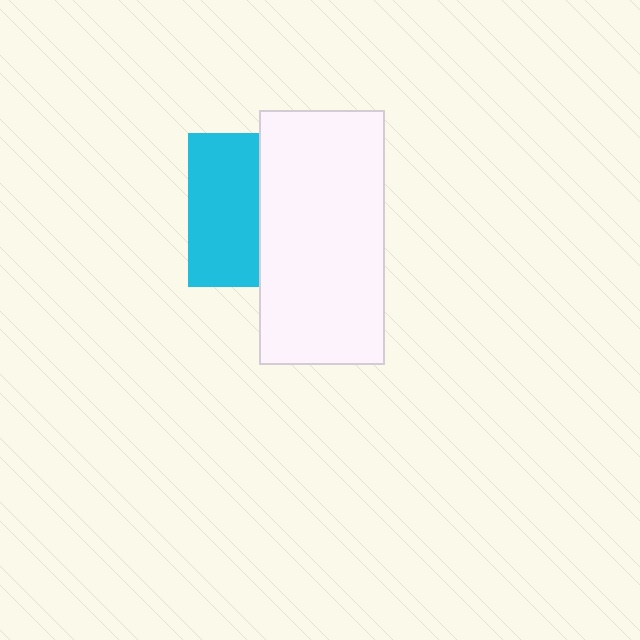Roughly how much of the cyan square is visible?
About half of it is visible (roughly 47%).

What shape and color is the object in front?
The object in front is a white rectangle.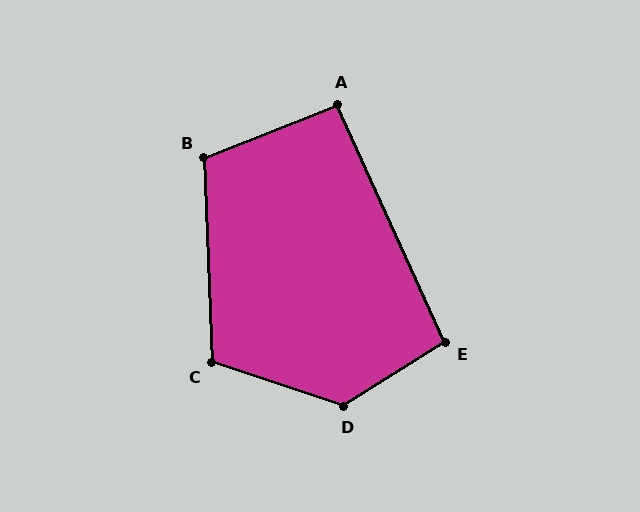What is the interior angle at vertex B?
Approximately 109 degrees (obtuse).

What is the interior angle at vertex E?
Approximately 98 degrees (obtuse).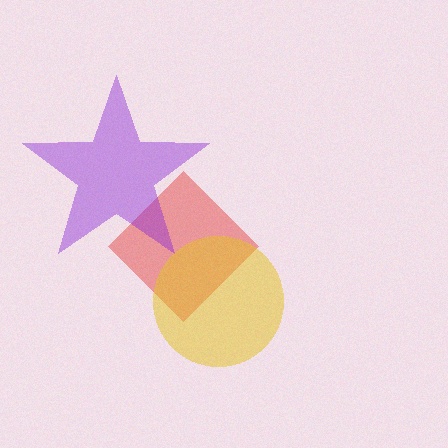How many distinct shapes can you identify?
There are 3 distinct shapes: a red diamond, a purple star, a yellow circle.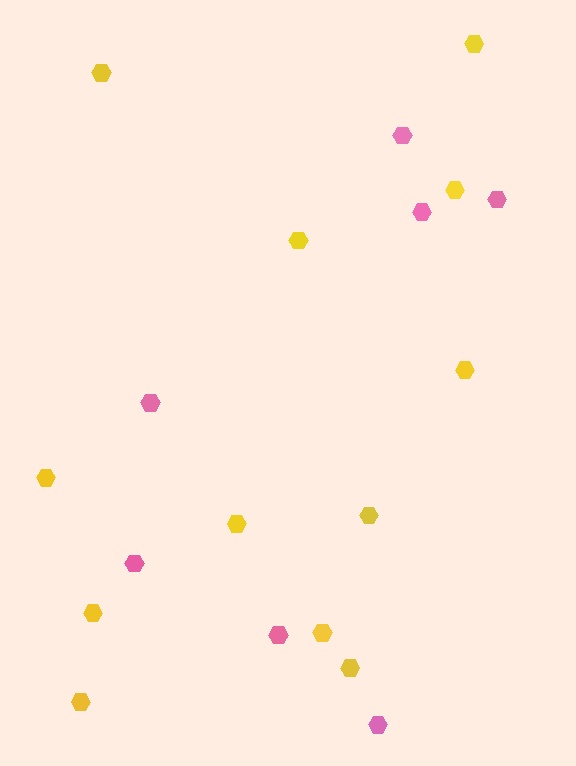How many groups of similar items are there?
There are 2 groups: one group of pink hexagons (7) and one group of yellow hexagons (12).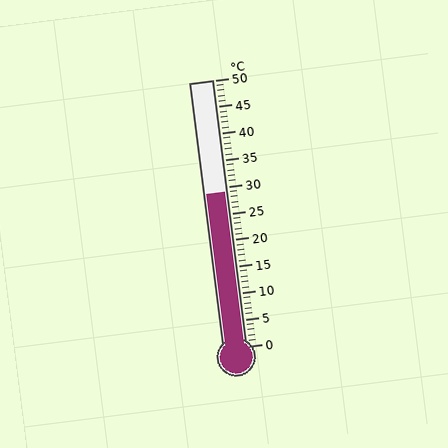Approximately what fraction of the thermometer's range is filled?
The thermometer is filled to approximately 60% of its range.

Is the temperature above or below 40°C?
The temperature is below 40°C.